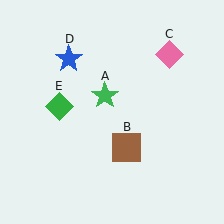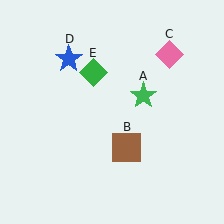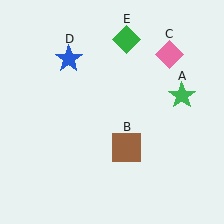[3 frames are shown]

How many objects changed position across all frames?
2 objects changed position: green star (object A), green diamond (object E).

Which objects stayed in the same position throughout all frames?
Brown square (object B) and pink diamond (object C) and blue star (object D) remained stationary.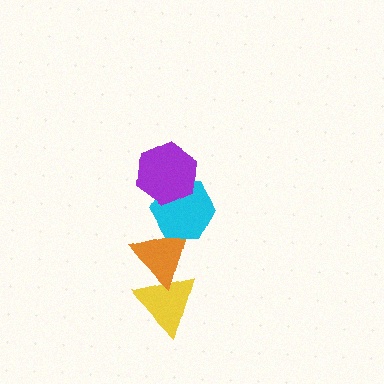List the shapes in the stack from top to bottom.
From top to bottom: the purple hexagon, the cyan hexagon, the orange triangle, the yellow triangle.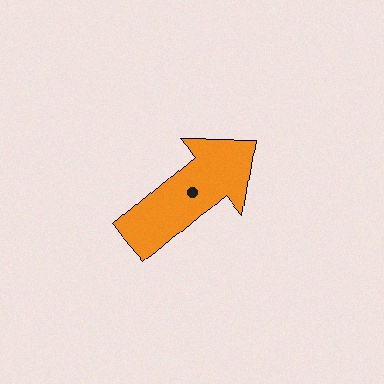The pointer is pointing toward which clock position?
Roughly 2 o'clock.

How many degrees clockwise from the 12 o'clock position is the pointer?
Approximately 50 degrees.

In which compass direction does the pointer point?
Northeast.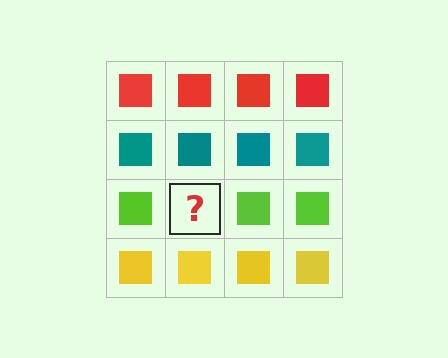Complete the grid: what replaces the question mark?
The question mark should be replaced with a lime square.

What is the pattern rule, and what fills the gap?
The rule is that each row has a consistent color. The gap should be filled with a lime square.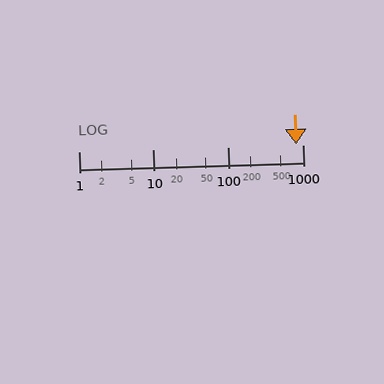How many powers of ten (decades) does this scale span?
The scale spans 3 decades, from 1 to 1000.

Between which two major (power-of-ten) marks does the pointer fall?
The pointer is between 100 and 1000.